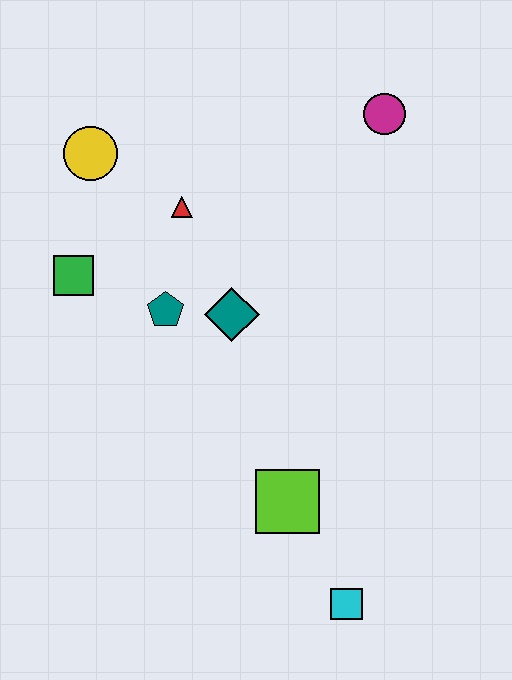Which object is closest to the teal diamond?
The teal pentagon is closest to the teal diamond.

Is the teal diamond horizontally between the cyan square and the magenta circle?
No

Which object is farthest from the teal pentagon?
The cyan square is farthest from the teal pentagon.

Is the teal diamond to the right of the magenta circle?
No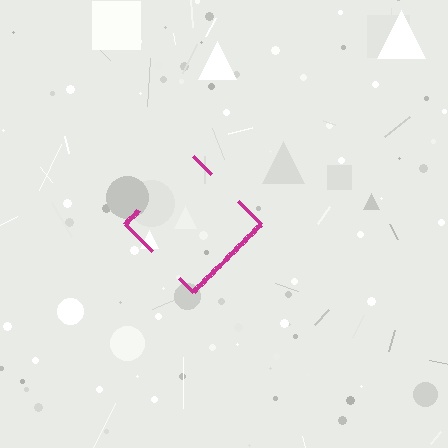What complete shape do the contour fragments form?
The contour fragments form a diamond.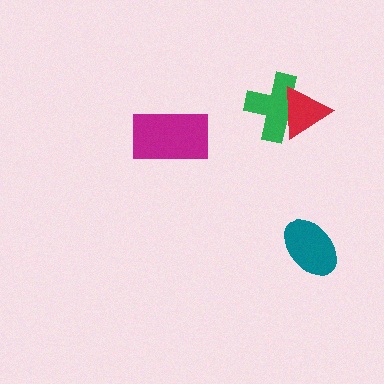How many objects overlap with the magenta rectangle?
0 objects overlap with the magenta rectangle.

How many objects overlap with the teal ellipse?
0 objects overlap with the teal ellipse.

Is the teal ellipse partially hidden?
No, no other shape covers it.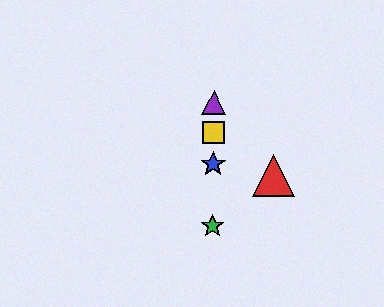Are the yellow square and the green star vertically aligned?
Yes, both are at x≈213.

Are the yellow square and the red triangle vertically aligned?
No, the yellow square is at x≈213 and the red triangle is at x≈274.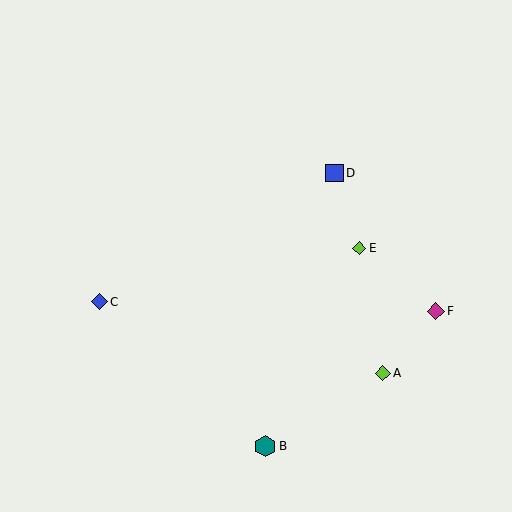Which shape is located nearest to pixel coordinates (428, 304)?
The magenta diamond (labeled F) at (436, 311) is nearest to that location.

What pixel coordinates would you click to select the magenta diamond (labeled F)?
Click at (436, 311) to select the magenta diamond F.